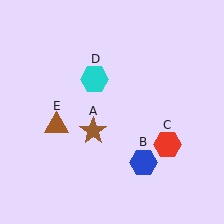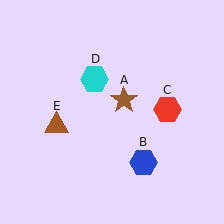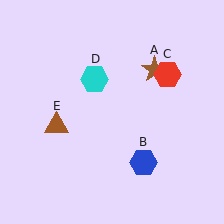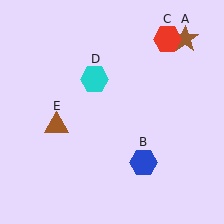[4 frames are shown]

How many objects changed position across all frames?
2 objects changed position: brown star (object A), red hexagon (object C).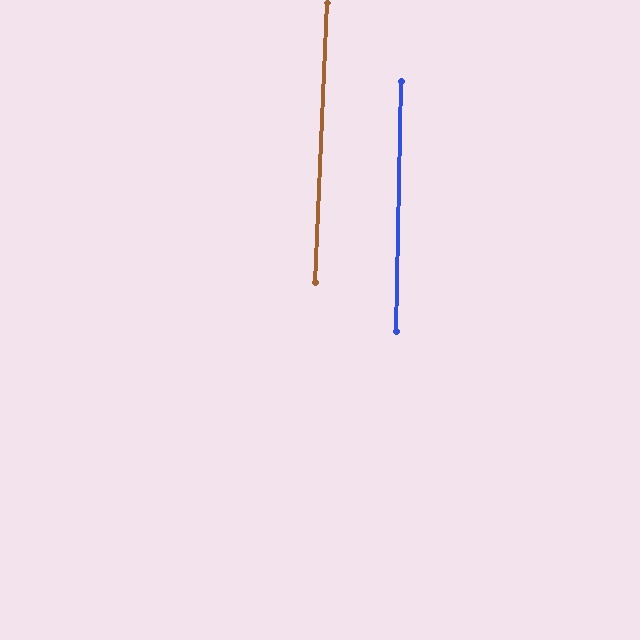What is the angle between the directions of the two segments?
Approximately 1 degree.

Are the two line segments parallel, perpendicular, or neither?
Parallel — their directions differ by only 1.2°.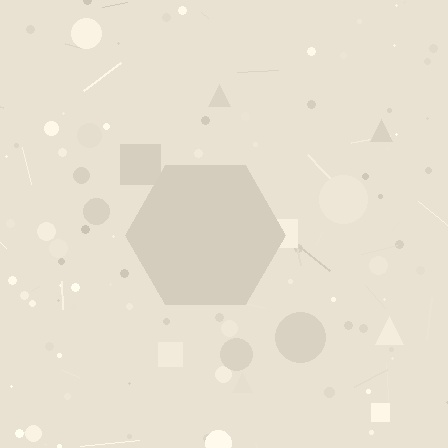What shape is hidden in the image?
A hexagon is hidden in the image.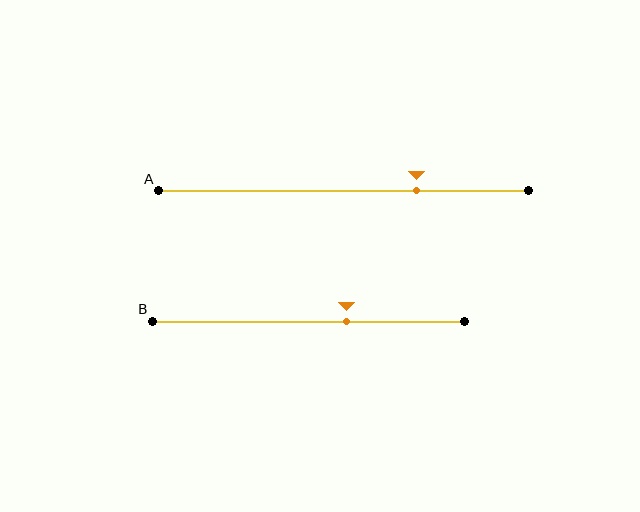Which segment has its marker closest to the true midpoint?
Segment B has its marker closest to the true midpoint.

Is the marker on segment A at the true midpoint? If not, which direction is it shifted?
No, the marker on segment A is shifted to the right by about 20% of the segment length.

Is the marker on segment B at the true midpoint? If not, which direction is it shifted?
No, the marker on segment B is shifted to the right by about 12% of the segment length.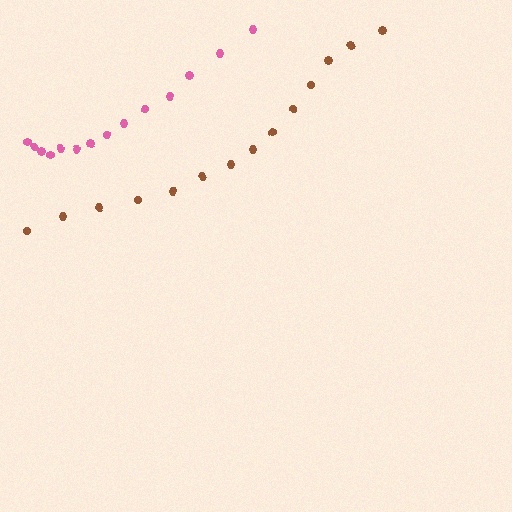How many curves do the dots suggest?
There are 2 distinct paths.